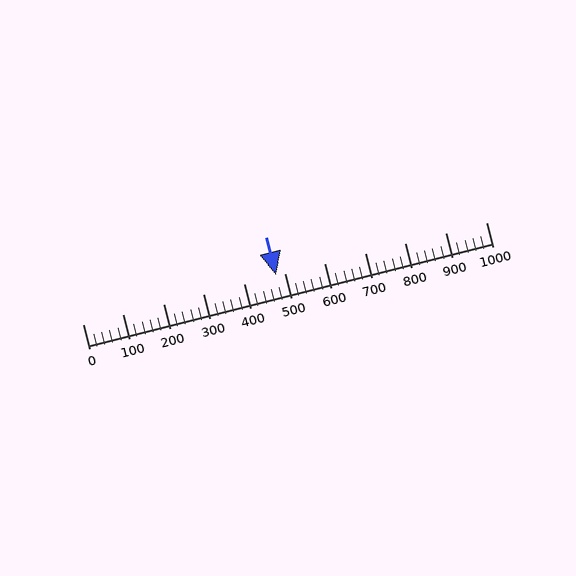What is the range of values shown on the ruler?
The ruler shows values from 0 to 1000.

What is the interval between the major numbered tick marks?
The major tick marks are spaced 100 units apart.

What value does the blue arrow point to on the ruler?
The blue arrow points to approximately 480.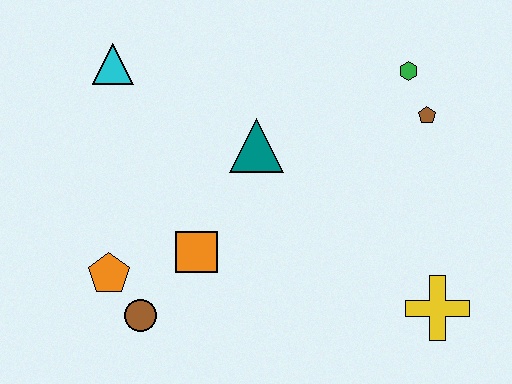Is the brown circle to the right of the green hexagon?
No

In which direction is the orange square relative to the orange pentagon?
The orange square is to the right of the orange pentagon.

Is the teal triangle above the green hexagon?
No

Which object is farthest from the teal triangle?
The yellow cross is farthest from the teal triangle.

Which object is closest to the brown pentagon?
The green hexagon is closest to the brown pentagon.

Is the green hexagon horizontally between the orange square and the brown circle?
No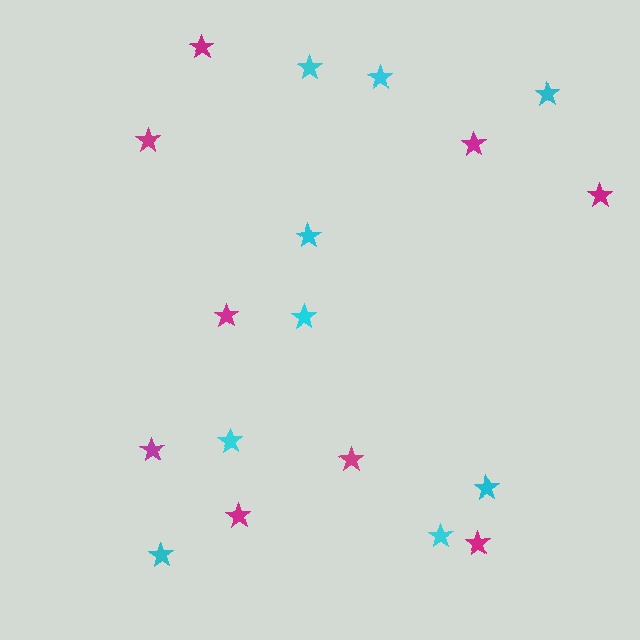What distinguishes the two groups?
There are 2 groups: one group of cyan stars (9) and one group of magenta stars (9).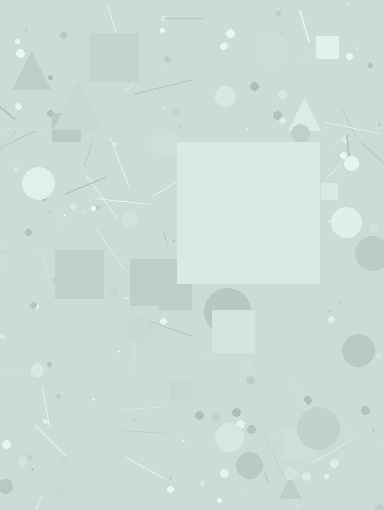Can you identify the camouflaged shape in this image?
The camouflaged shape is a square.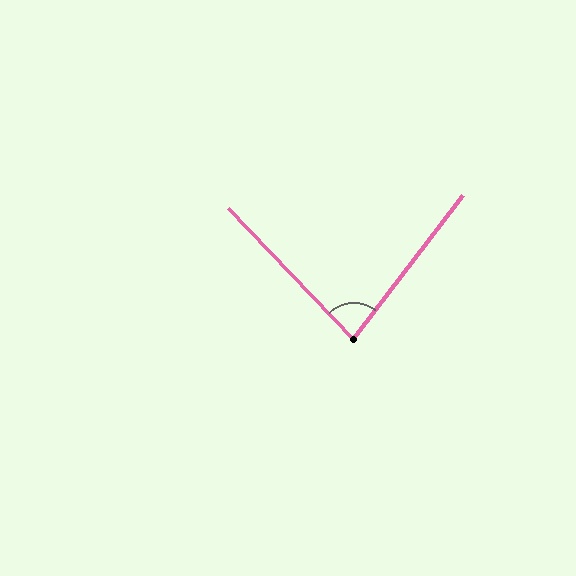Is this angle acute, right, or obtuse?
It is acute.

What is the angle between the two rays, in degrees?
Approximately 81 degrees.